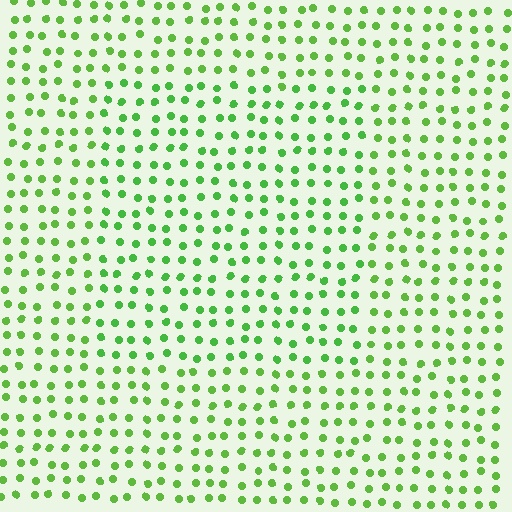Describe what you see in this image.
The image is filled with small lime elements in a uniform arrangement. A rectangle-shaped region is visible where the elements are tinted to a slightly different hue, forming a subtle color boundary.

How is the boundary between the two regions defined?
The boundary is defined purely by a slight shift in hue (about 13 degrees). Spacing, size, and orientation are identical on both sides.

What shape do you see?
I see a rectangle.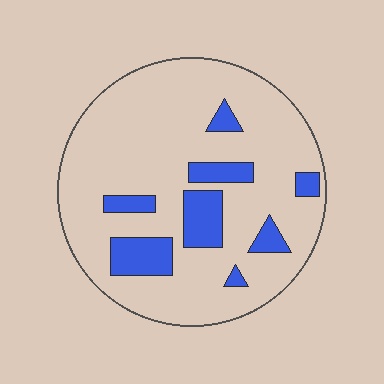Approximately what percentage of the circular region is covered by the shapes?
Approximately 15%.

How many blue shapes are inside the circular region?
8.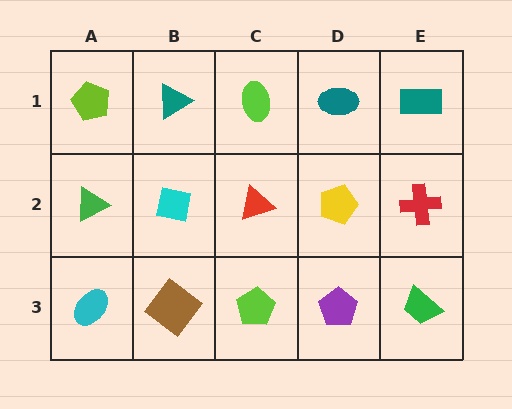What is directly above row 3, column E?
A red cross.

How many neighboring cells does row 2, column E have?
3.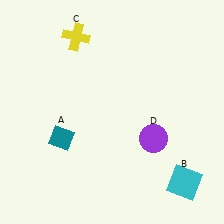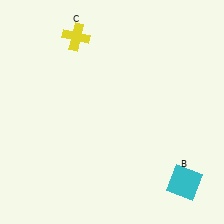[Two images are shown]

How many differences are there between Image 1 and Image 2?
There are 2 differences between the two images.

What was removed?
The teal diamond (A), the purple circle (D) were removed in Image 2.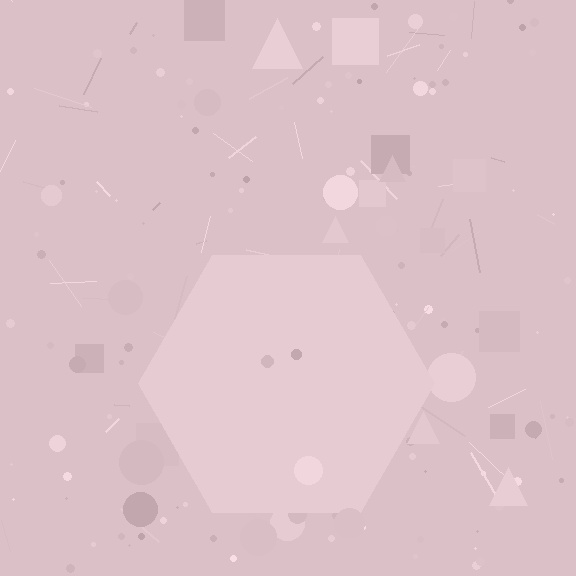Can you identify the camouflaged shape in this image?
The camouflaged shape is a hexagon.